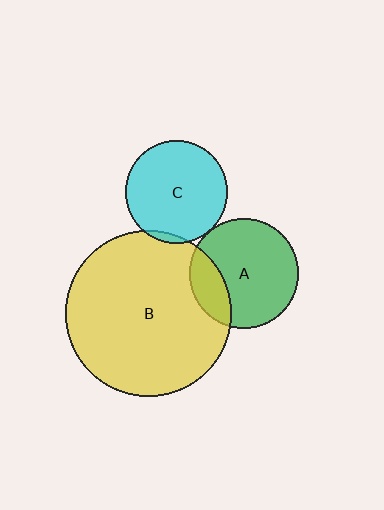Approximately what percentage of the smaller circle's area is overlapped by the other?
Approximately 5%.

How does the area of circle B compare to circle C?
Approximately 2.6 times.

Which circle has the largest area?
Circle B (yellow).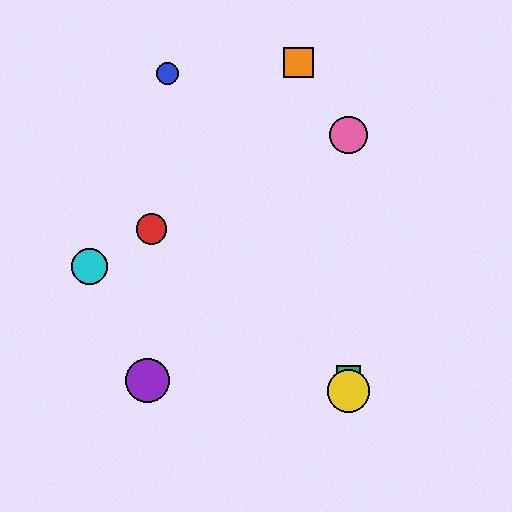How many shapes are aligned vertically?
3 shapes (the green square, the yellow circle, the pink circle) are aligned vertically.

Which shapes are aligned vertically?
The green square, the yellow circle, the pink circle are aligned vertically.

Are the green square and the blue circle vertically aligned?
No, the green square is at x≈349 and the blue circle is at x≈168.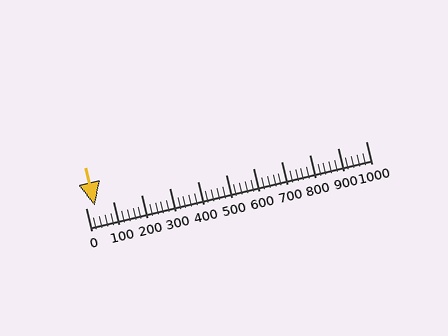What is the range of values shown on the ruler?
The ruler shows values from 0 to 1000.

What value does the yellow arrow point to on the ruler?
The yellow arrow points to approximately 33.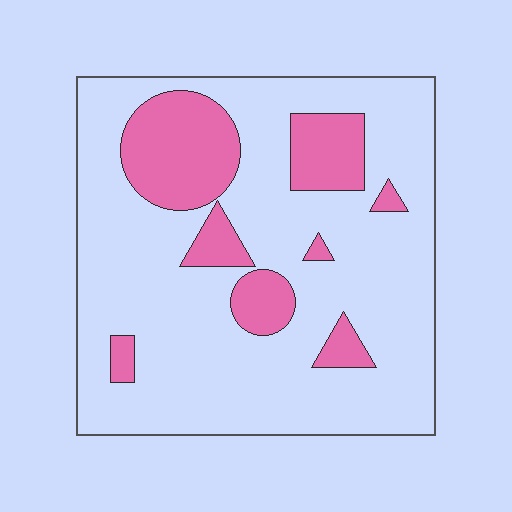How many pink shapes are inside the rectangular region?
8.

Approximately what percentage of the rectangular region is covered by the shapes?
Approximately 20%.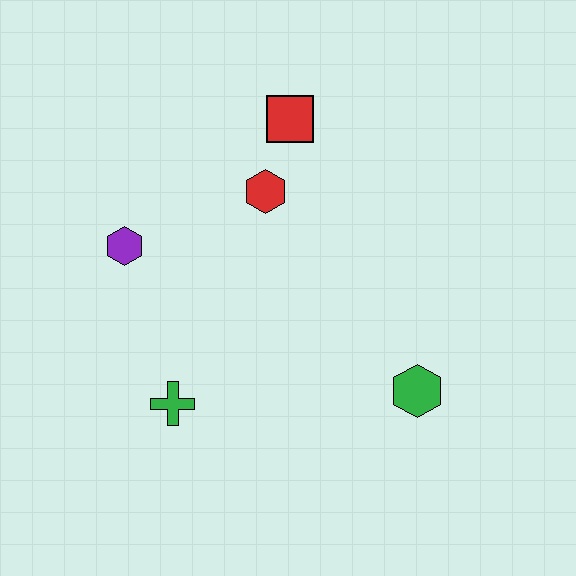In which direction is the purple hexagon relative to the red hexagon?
The purple hexagon is to the left of the red hexagon.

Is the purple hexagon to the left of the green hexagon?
Yes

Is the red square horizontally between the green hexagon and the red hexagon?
Yes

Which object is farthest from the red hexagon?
The green hexagon is farthest from the red hexagon.